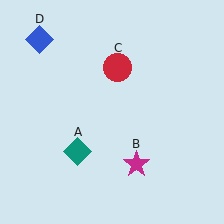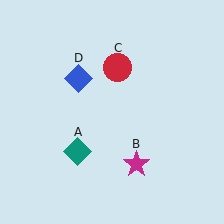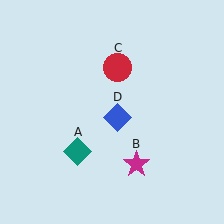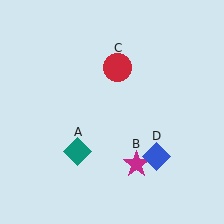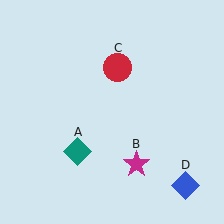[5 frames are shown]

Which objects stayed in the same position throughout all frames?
Teal diamond (object A) and magenta star (object B) and red circle (object C) remained stationary.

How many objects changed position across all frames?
1 object changed position: blue diamond (object D).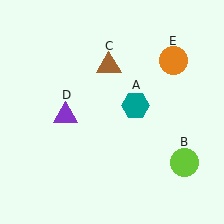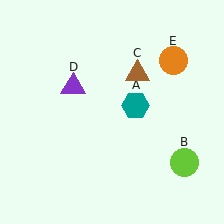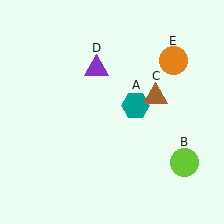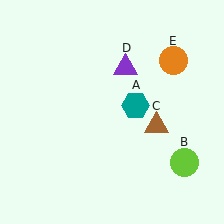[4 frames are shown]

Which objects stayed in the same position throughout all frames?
Teal hexagon (object A) and lime circle (object B) and orange circle (object E) remained stationary.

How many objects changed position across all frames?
2 objects changed position: brown triangle (object C), purple triangle (object D).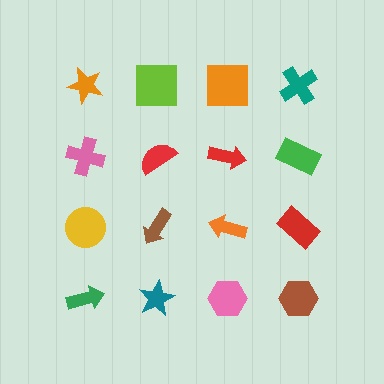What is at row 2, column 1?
A pink cross.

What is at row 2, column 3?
A red arrow.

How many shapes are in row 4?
4 shapes.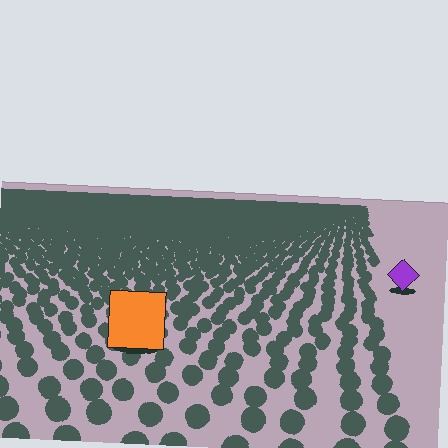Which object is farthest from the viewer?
The purple diamond is farthest from the viewer. It appears smaller and the ground texture around it is denser.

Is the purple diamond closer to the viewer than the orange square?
No. The orange square is closer — you can tell from the texture gradient: the ground texture is coarser near it.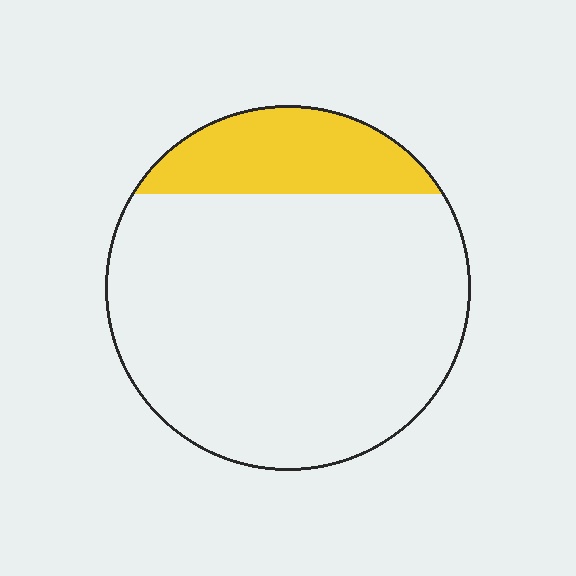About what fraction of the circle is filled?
About one fifth (1/5).